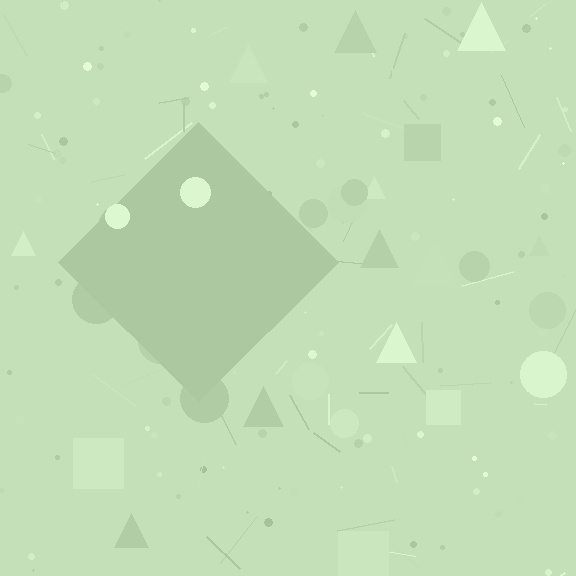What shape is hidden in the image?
A diamond is hidden in the image.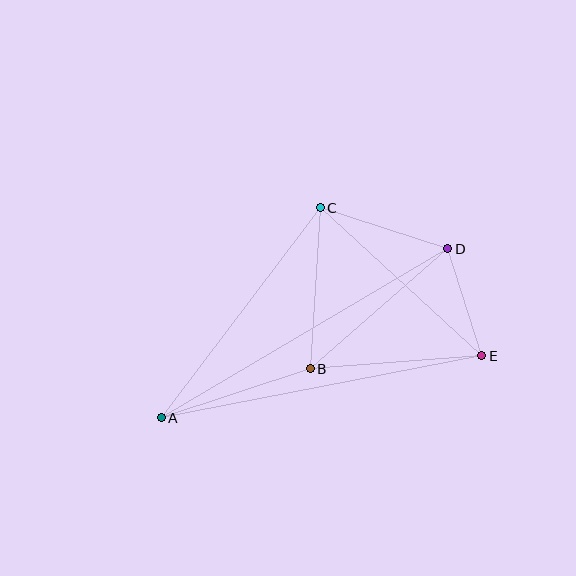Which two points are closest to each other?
Points D and E are closest to each other.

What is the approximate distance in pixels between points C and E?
The distance between C and E is approximately 219 pixels.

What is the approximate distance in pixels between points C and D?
The distance between C and D is approximately 134 pixels.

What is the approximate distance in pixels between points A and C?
The distance between A and C is approximately 263 pixels.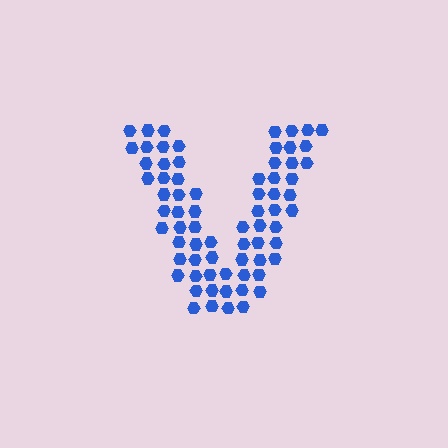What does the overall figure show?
The overall figure shows the letter V.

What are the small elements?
The small elements are hexagons.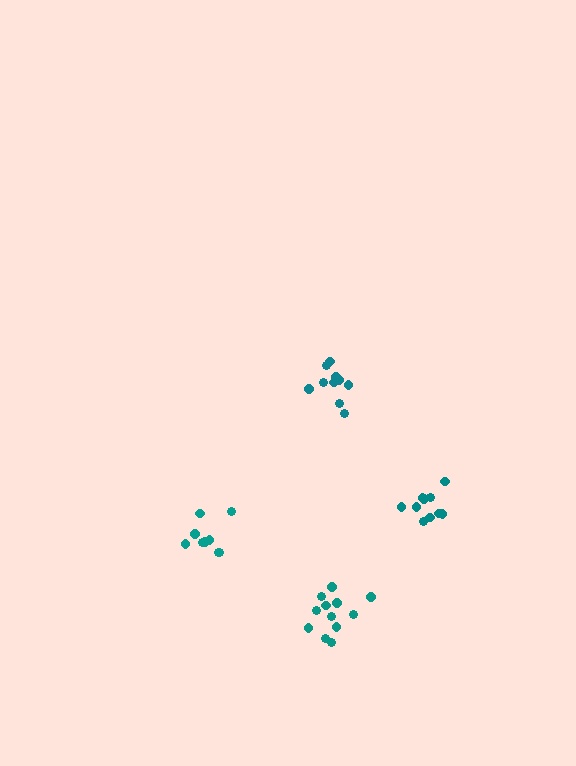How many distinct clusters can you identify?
There are 4 distinct clusters.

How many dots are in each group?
Group 1: 10 dots, Group 2: 10 dots, Group 3: 12 dots, Group 4: 9 dots (41 total).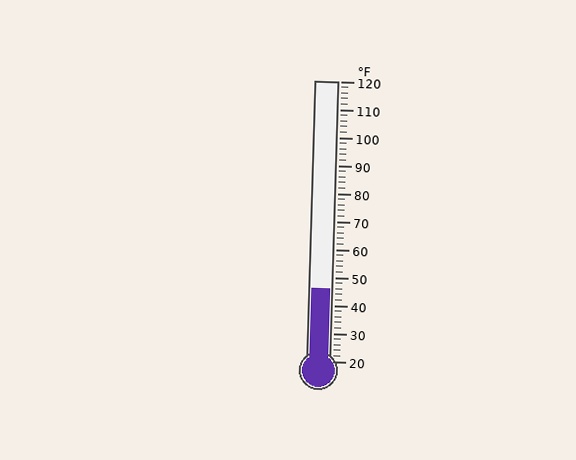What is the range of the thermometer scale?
The thermometer scale ranges from 20°F to 120°F.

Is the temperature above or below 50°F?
The temperature is below 50°F.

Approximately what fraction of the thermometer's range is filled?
The thermometer is filled to approximately 25% of its range.